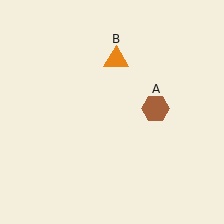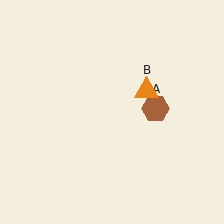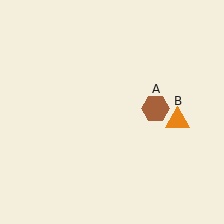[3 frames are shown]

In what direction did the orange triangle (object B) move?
The orange triangle (object B) moved down and to the right.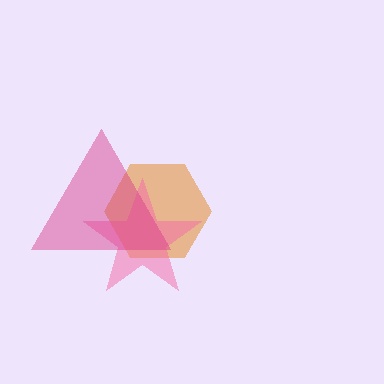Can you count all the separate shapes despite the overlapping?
Yes, there are 3 separate shapes.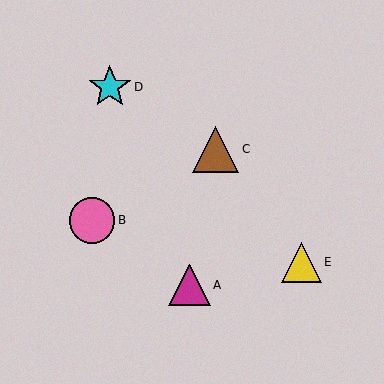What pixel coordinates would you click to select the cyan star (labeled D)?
Click at (110, 87) to select the cyan star D.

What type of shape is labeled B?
Shape B is a pink circle.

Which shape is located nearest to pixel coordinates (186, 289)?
The magenta triangle (labeled A) at (190, 285) is nearest to that location.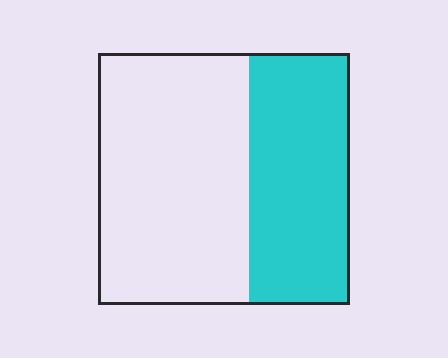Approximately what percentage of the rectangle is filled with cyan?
Approximately 40%.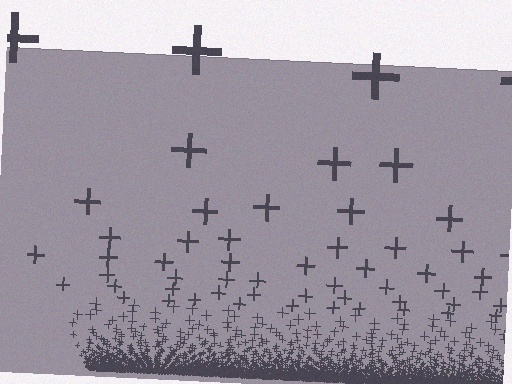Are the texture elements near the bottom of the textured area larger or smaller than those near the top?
Smaller. The gradient is inverted — elements near the bottom are smaller and denser.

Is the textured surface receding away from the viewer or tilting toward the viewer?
The surface appears to tilt toward the viewer. Texture elements get larger and sparser toward the top.